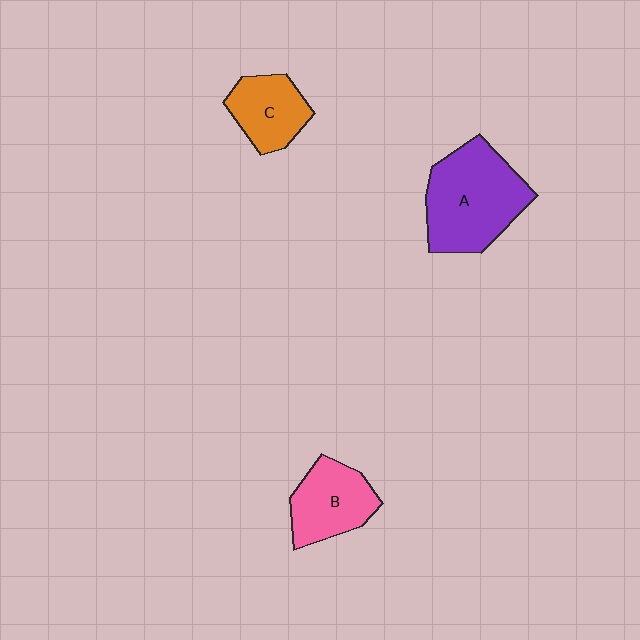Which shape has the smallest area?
Shape C (orange).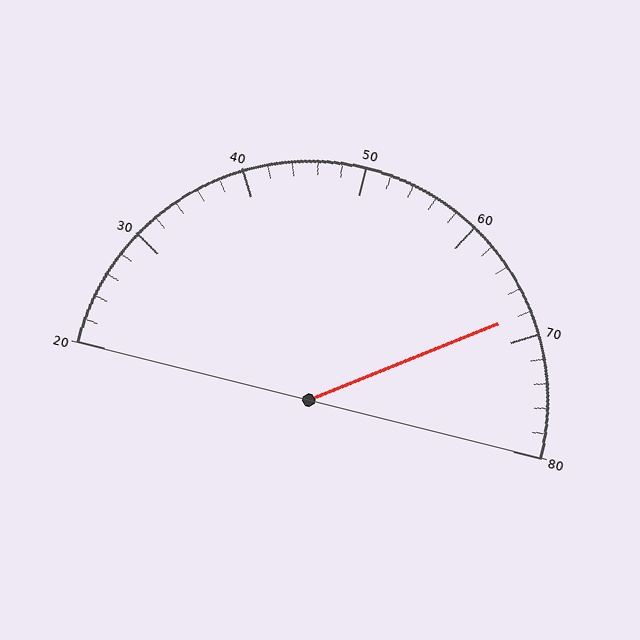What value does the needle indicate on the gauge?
The needle indicates approximately 68.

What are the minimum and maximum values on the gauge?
The gauge ranges from 20 to 80.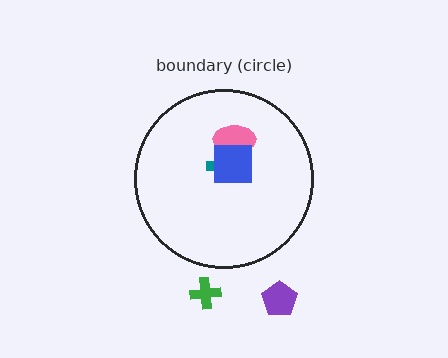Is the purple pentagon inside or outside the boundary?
Outside.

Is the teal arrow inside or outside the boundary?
Inside.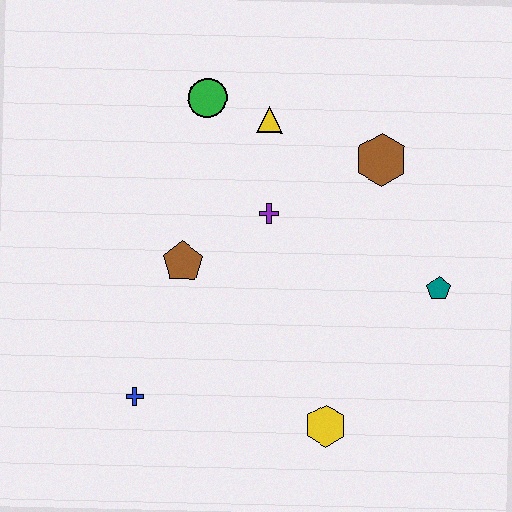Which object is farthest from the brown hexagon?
The blue cross is farthest from the brown hexagon.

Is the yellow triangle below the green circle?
Yes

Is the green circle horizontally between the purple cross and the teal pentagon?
No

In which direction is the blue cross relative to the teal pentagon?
The blue cross is to the left of the teal pentagon.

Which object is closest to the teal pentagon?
The brown hexagon is closest to the teal pentagon.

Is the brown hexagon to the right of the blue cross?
Yes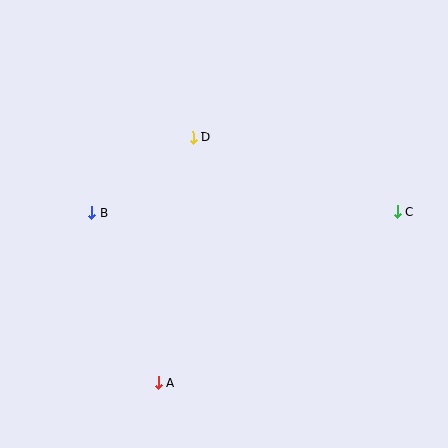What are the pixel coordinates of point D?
Point D is at (193, 138).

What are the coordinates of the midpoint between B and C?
The midpoint between B and C is at (244, 212).